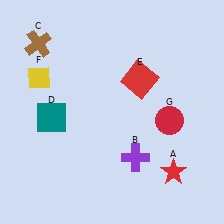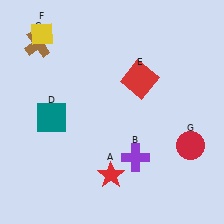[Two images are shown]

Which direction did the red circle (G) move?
The red circle (G) moved down.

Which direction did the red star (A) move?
The red star (A) moved left.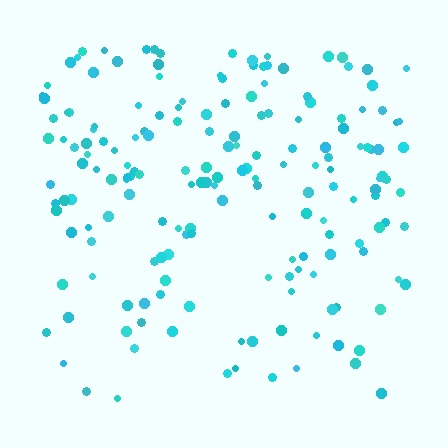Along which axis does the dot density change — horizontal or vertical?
Vertical.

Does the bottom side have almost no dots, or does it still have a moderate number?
Still a moderate number, just noticeably fewer than the top.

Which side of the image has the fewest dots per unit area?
The bottom.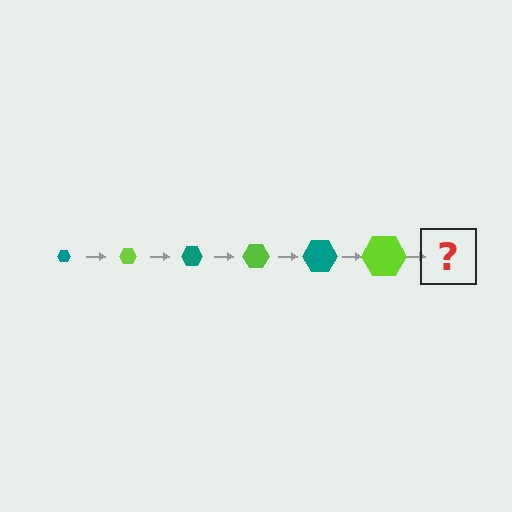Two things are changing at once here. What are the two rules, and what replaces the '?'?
The two rules are that the hexagon grows larger each step and the color cycles through teal and lime. The '?' should be a teal hexagon, larger than the previous one.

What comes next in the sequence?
The next element should be a teal hexagon, larger than the previous one.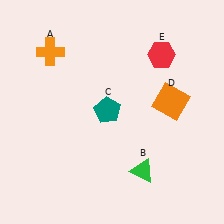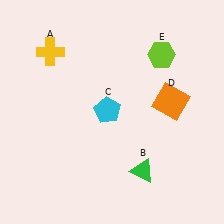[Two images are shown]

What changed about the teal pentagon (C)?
In Image 1, C is teal. In Image 2, it changed to cyan.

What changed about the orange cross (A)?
In Image 1, A is orange. In Image 2, it changed to yellow.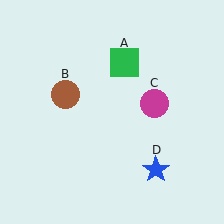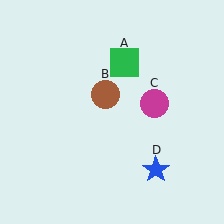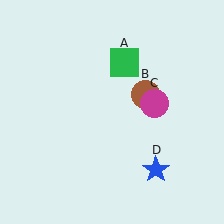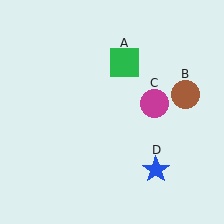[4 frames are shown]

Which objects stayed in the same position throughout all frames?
Green square (object A) and magenta circle (object C) and blue star (object D) remained stationary.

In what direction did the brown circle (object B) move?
The brown circle (object B) moved right.